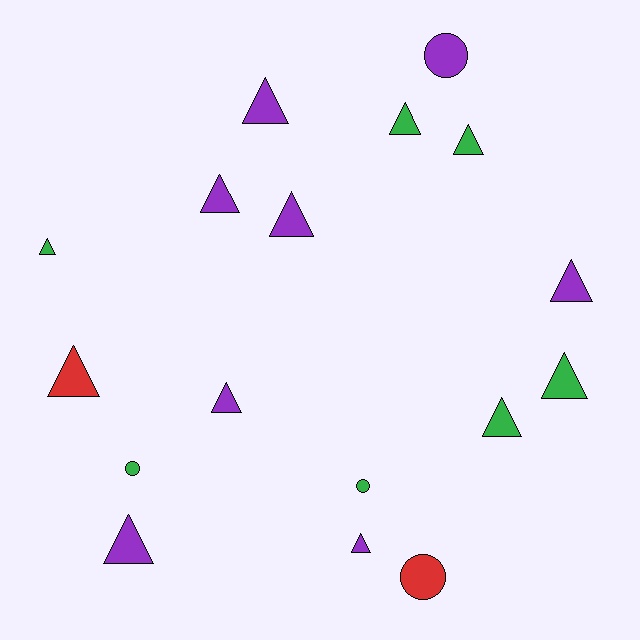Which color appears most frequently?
Purple, with 8 objects.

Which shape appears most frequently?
Triangle, with 13 objects.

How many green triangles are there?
There are 5 green triangles.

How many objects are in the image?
There are 17 objects.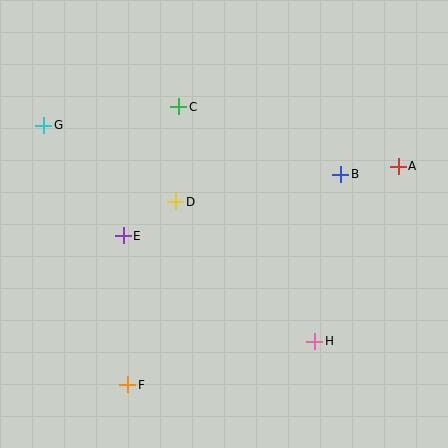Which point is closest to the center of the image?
Point D at (176, 202) is closest to the center.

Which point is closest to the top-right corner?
Point A is closest to the top-right corner.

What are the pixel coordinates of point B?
Point B is at (341, 174).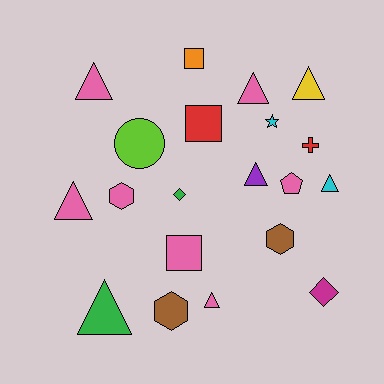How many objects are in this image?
There are 20 objects.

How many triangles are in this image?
There are 8 triangles.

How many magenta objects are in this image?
There is 1 magenta object.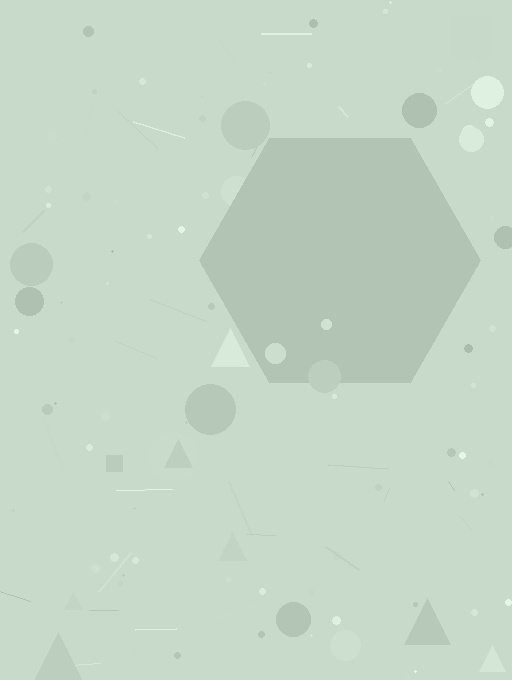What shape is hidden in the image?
A hexagon is hidden in the image.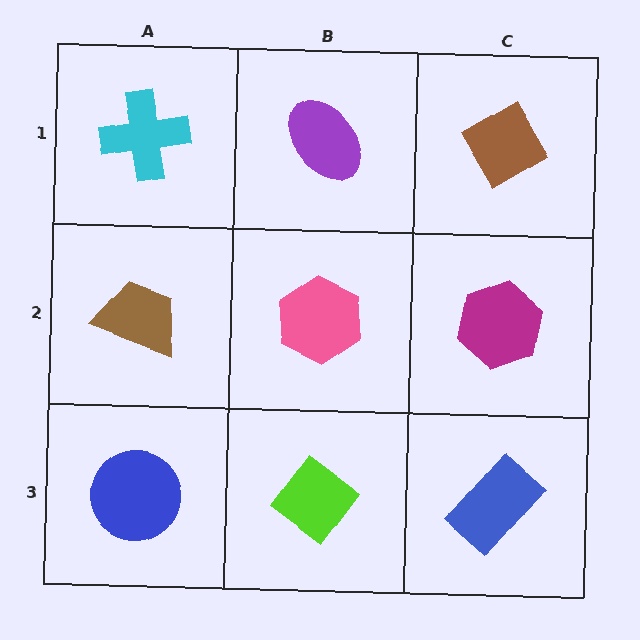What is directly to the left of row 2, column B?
A brown trapezoid.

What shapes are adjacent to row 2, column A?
A cyan cross (row 1, column A), a blue circle (row 3, column A), a pink hexagon (row 2, column B).